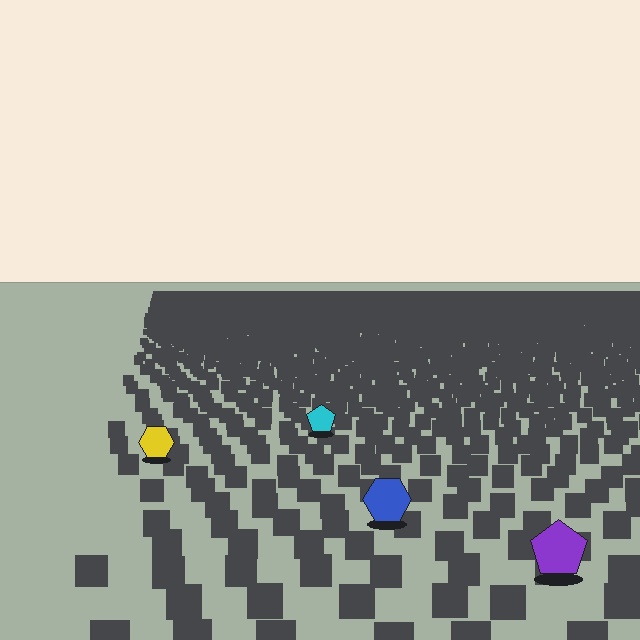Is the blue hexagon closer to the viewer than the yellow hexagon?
Yes. The blue hexagon is closer — you can tell from the texture gradient: the ground texture is coarser near it.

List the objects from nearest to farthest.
From nearest to farthest: the purple pentagon, the blue hexagon, the yellow hexagon, the cyan pentagon.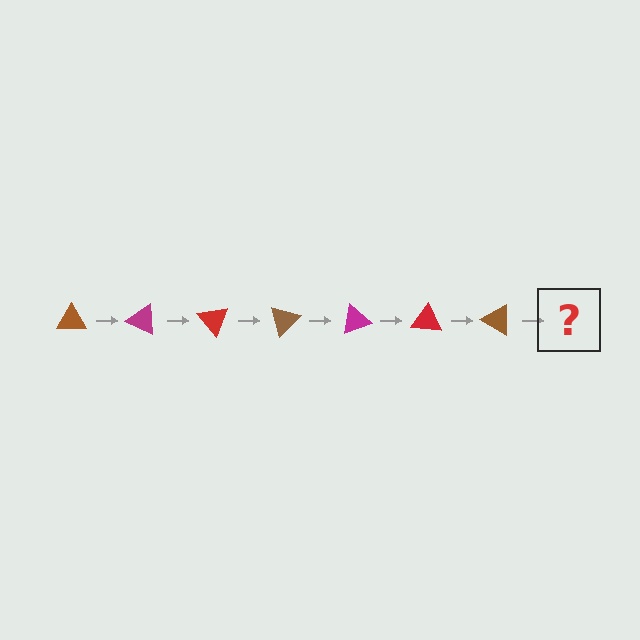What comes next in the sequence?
The next element should be a magenta triangle, rotated 175 degrees from the start.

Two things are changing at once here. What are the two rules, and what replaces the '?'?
The two rules are that it rotates 25 degrees each step and the color cycles through brown, magenta, and red. The '?' should be a magenta triangle, rotated 175 degrees from the start.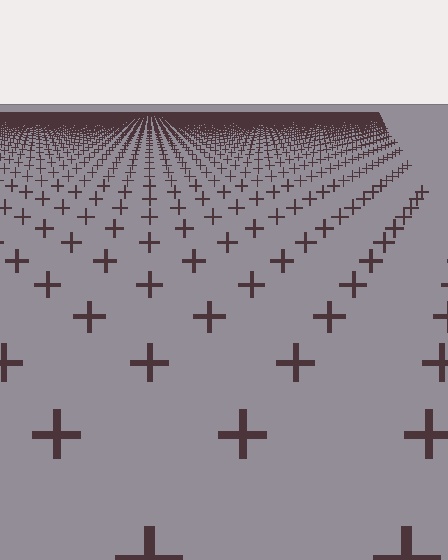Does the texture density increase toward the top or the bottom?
Density increases toward the top.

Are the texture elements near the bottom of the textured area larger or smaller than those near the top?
Larger. Near the bottom, elements are closer to the viewer and appear at a bigger on-screen size.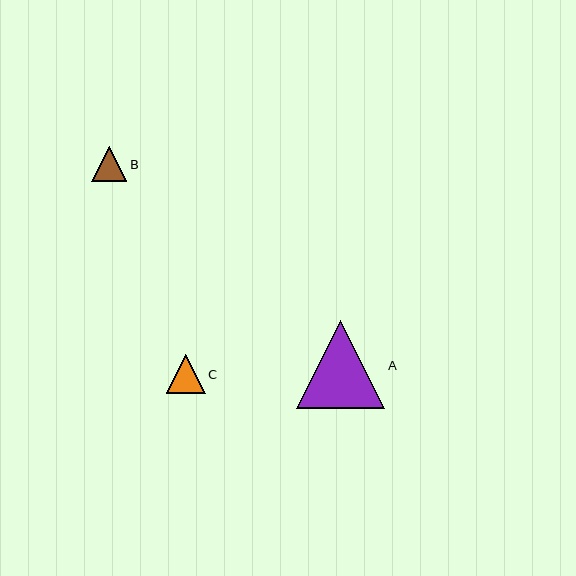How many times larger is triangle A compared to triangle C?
Triangle A is approximately 2.3 times the size of triangle C.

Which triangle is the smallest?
Triangle B is the smallest with a size of approximately 35 pixels.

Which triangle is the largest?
Triangle A is the largest with a size of approximately 88 pixels.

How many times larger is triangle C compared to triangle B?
Triangle C is approximately 1.1 times the size of triangle B.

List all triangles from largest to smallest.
From largest to smallest: A, C, B.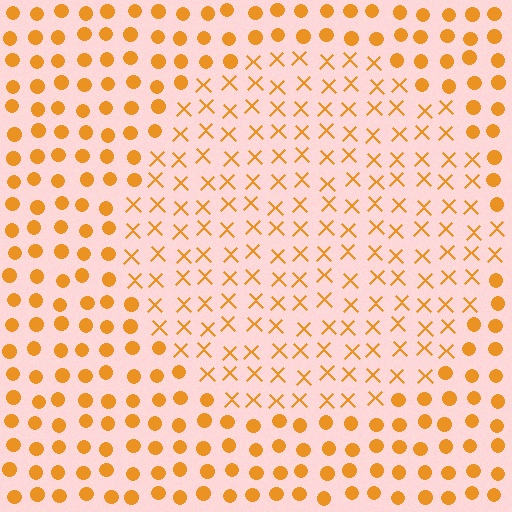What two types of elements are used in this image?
The image uses X marks inside the circle region and circles outside it.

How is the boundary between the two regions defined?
The boundary is defined by a change in element shape: X marks inside vs. circles outside. All elements share the same color and spacing.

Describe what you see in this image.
The image is filled with small orange elements arranged in a uniform grid. A circle-shaped region contains X marks, while the surrounding area contains circles. The boundary is defined purely by the change in element shape.